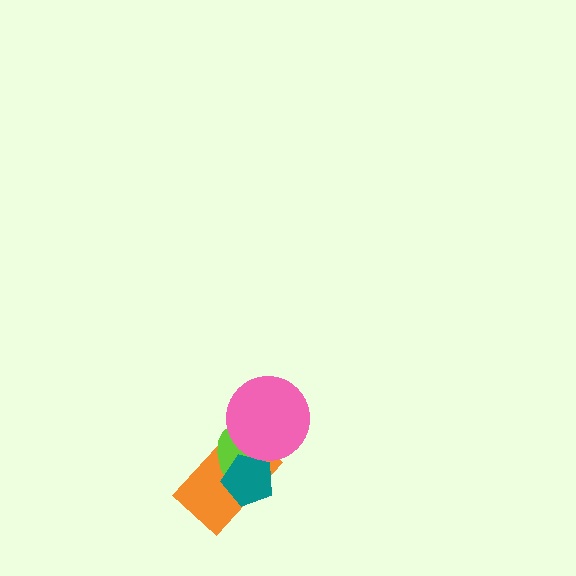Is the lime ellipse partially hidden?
Yes, it is partially covered by another shape.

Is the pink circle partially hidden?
No, no other shape covers it.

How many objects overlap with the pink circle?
2 objects overlap with the pink circle.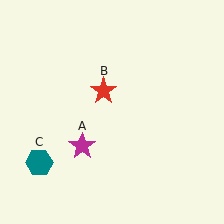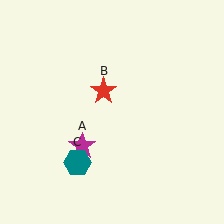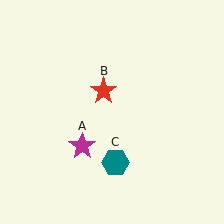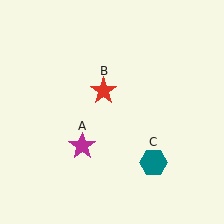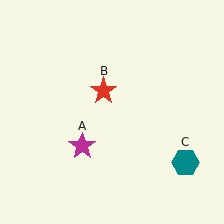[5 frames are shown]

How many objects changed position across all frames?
1 object changed position: teal hexagon (object C).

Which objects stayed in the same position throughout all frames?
Magenta star (object A) and red star (object B) remained stationary.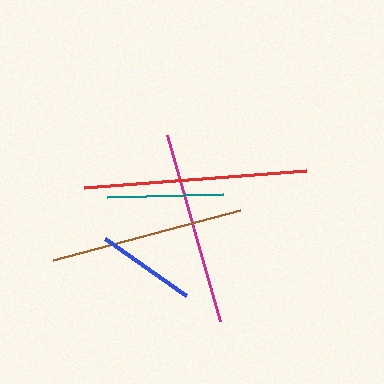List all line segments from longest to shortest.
From longest to shortest: red, magenta, brown, teal, blue.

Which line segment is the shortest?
The blue line is the shortest at approximately 99 pixels.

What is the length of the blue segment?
The blue segment is approximately 99 pixels long.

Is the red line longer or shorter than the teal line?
The red line is longer than the teal line.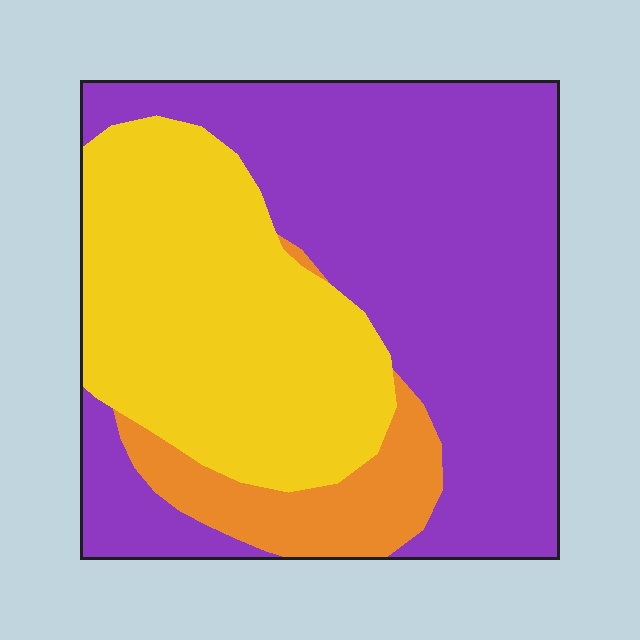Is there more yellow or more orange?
Yellow.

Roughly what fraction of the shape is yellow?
Yellow takes up about one third (1/3) of the shape.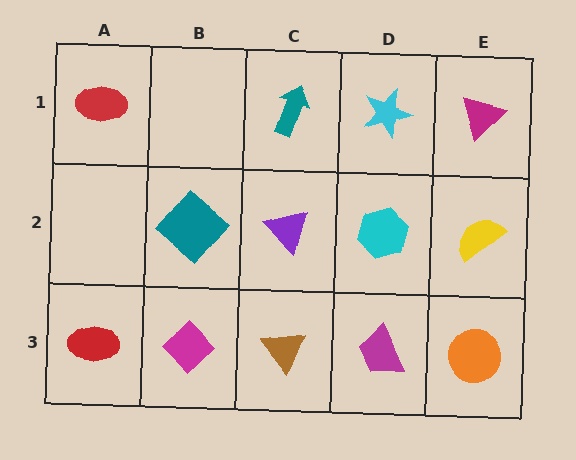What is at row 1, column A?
A red ellipse.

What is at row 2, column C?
A purple triangle.